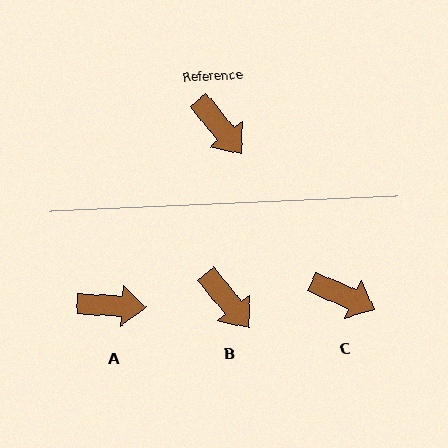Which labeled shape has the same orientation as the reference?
B.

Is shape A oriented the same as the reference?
No, it is off by about 48 degrees.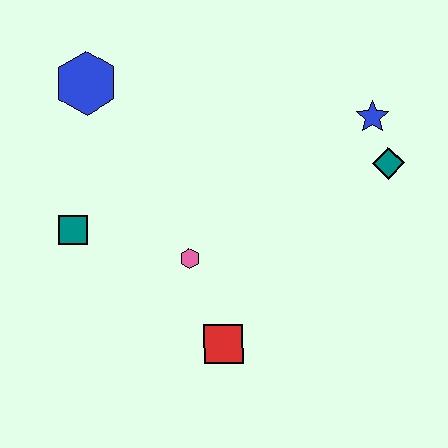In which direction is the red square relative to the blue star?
The red square is below the blue star.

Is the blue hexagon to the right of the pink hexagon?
No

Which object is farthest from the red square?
The blue hexagon is farthest from the red square.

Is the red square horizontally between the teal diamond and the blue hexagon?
Yes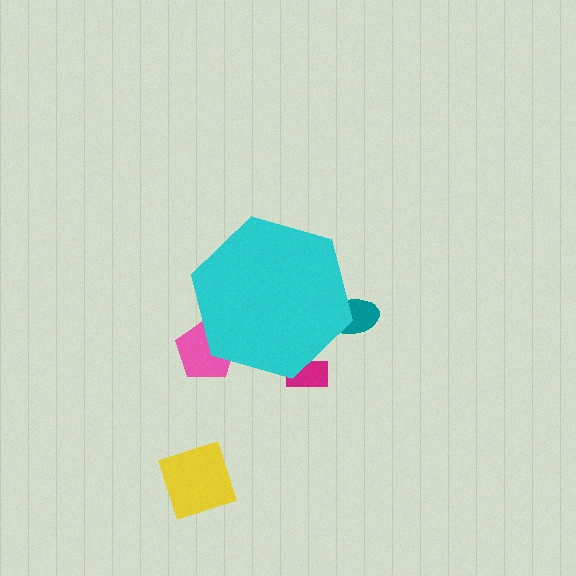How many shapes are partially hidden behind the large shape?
3 shapes are partially hidden.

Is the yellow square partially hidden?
No, the yellow square is fully visible.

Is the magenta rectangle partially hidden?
Yes, the magenta rectangle is partially hidden behind the cyan hexagon.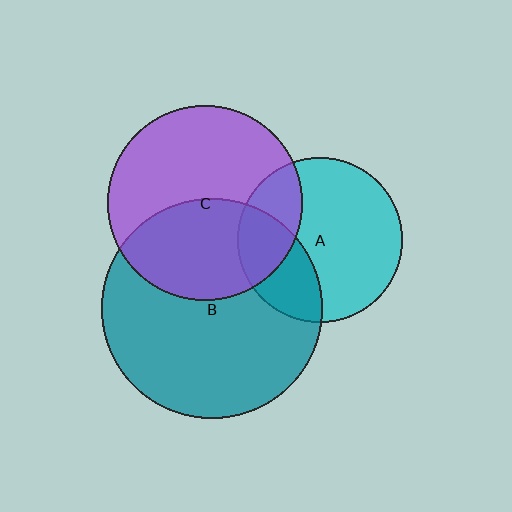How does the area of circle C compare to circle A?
Approximately 1.4 times.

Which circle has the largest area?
Circle B (teal).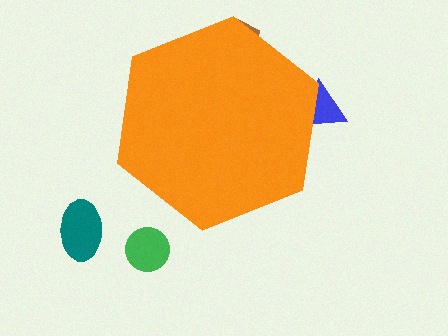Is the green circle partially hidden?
No, the green circle is fully visible.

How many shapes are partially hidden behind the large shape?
2 shapes are partially hidden.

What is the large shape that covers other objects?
An orange hexagon.